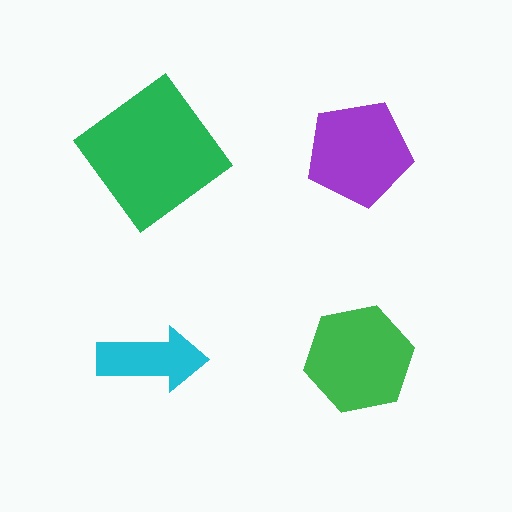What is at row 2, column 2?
A green hexagon.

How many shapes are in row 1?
2 shapes.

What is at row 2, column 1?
A cyan arrow.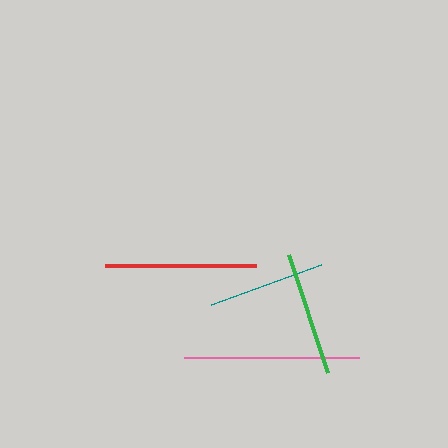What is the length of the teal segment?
The teal segment is approximately 117 pixels long.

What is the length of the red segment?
The red segment is approximately 151 pixels long.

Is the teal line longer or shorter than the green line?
The green line is longer than the teal line.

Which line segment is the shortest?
The teal line is the shortest at approximately 117 pixels.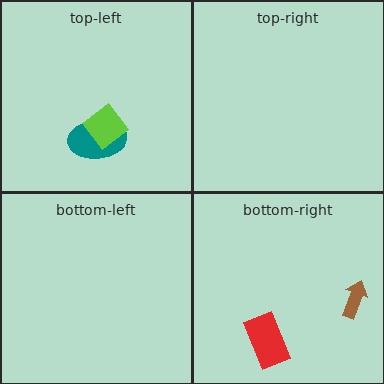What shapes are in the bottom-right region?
The brown arrow, the red rectangle.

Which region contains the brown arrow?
The bottom-right region.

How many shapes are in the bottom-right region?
2.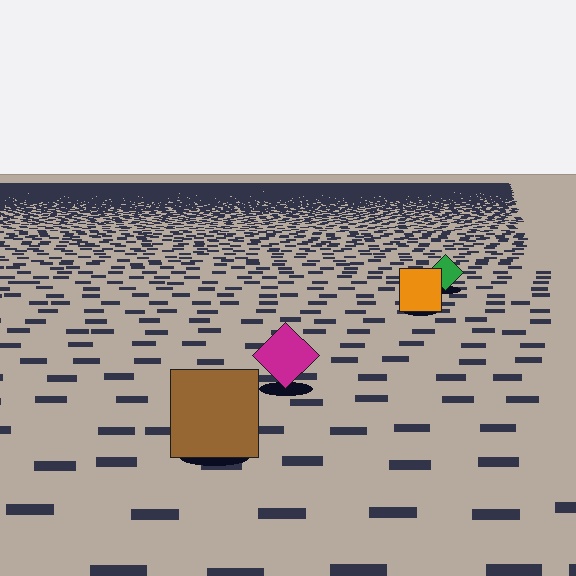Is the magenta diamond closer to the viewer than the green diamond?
Yes. The magenta diamond is closer — you can tell from the texture gradient: the ground texture is coarser near it.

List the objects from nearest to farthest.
From nearest to farthest: the brown square, the magenta diamond, the orange square, the green diamond.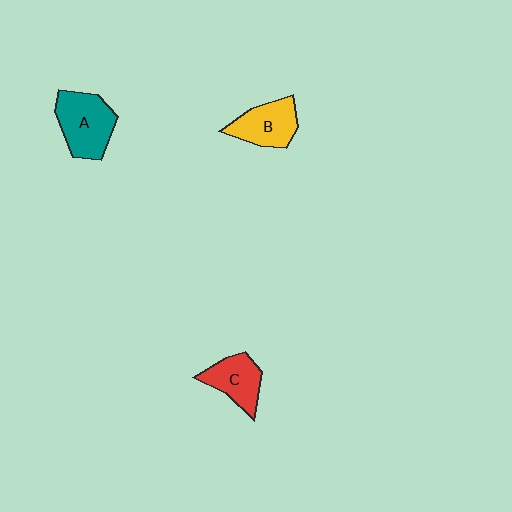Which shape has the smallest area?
Shape C (red).